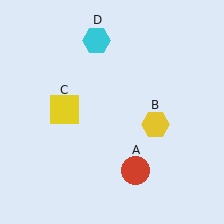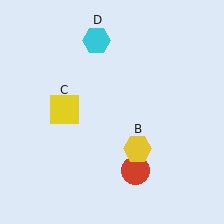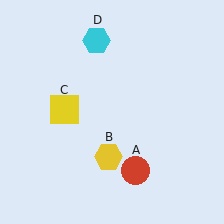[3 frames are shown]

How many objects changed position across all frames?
1 object changed position: yellow hexagon (object B).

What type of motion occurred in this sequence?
The yellow hexagon (object B) rotated clockwise around the center of the scene.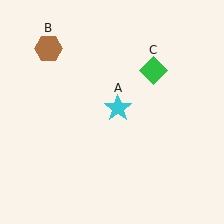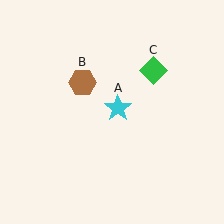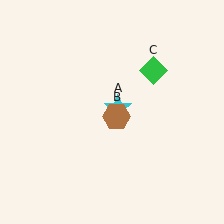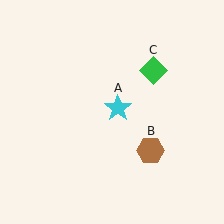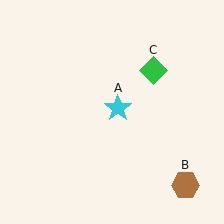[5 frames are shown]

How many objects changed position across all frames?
1 object changed position: brown hexagon (object B).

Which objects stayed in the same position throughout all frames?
Cyan star (object A) and green diamond (object C) remained stationary.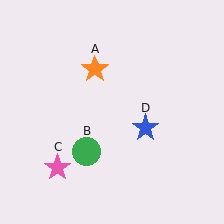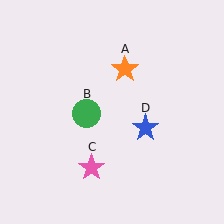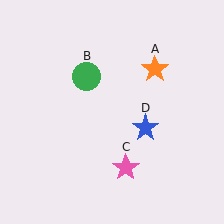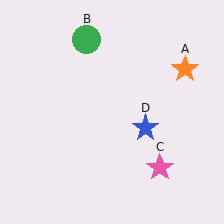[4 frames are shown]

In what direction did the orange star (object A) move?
The orange star (object A) moved right.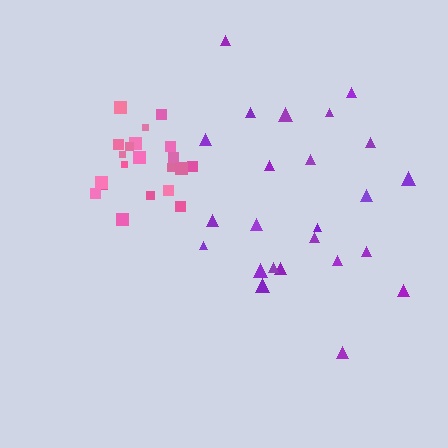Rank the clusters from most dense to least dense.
pink, purple.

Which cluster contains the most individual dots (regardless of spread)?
Purple (24).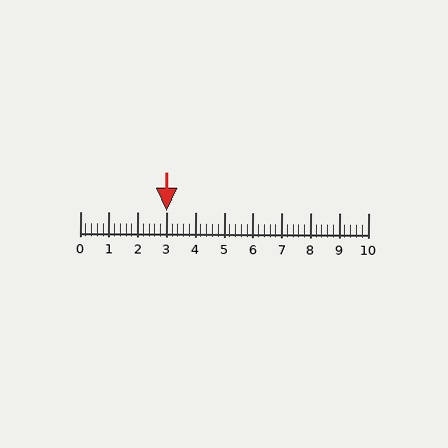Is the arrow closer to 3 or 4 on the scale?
The arrow is closer to 3.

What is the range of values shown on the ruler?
The ruler shows values from 0 to 10.